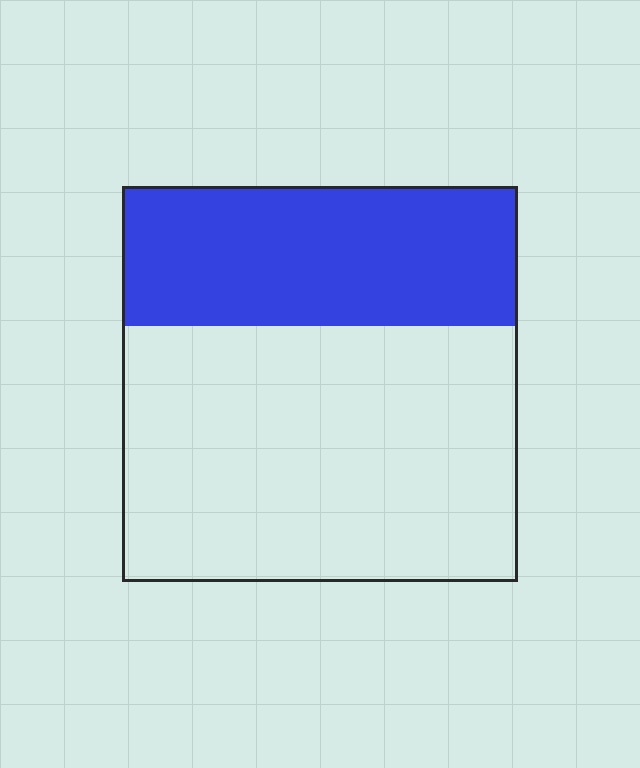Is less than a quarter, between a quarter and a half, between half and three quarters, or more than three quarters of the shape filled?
Between a quarter and a half.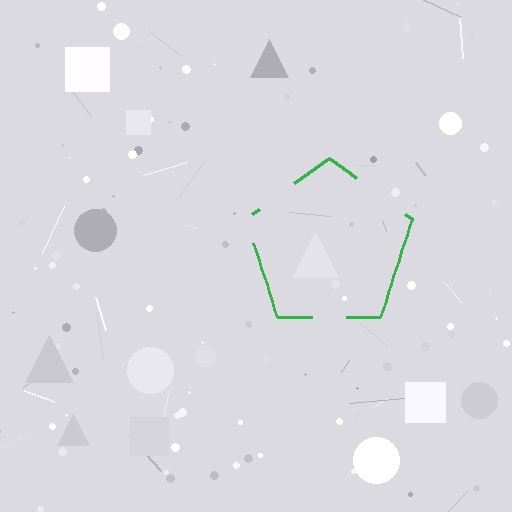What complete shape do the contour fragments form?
The contour fragments form a pentagon.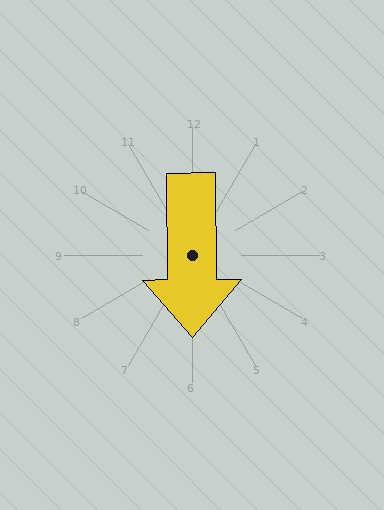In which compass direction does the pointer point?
South.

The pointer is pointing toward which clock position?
Roughly 6 o'clock.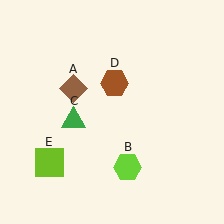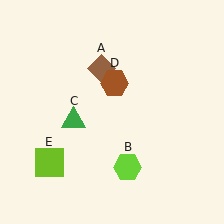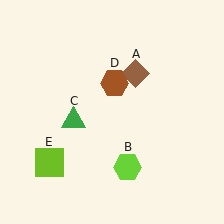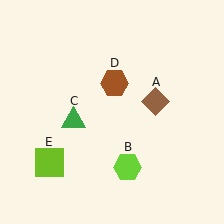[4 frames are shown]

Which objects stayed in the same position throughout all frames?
Lime hexagon (object B) and green triangle (object C) and brown hexagon (object D) and lime square (object E) remained stationary.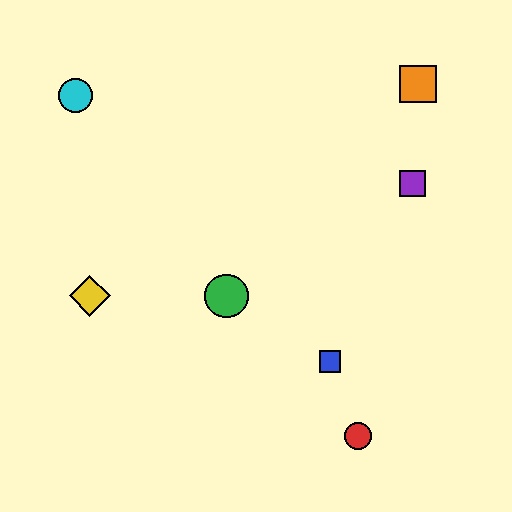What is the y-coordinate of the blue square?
The blue square is at y≈361.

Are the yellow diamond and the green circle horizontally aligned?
Yes, both are at y≈296.